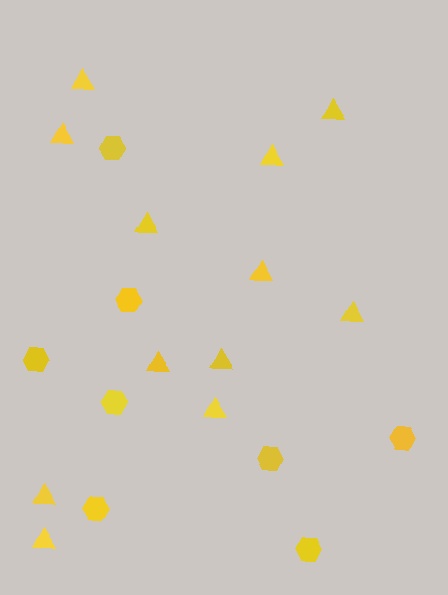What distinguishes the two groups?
There are 2 groups: one group of triangles (12) and one group of hexagons (8).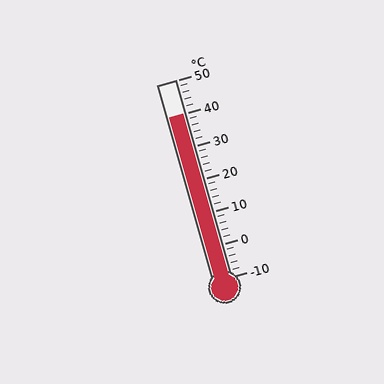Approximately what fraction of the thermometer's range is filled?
The thermometer is filled to approximately 85% of its range.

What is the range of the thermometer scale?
The thermometer scale ranges from -10°C to 50°C.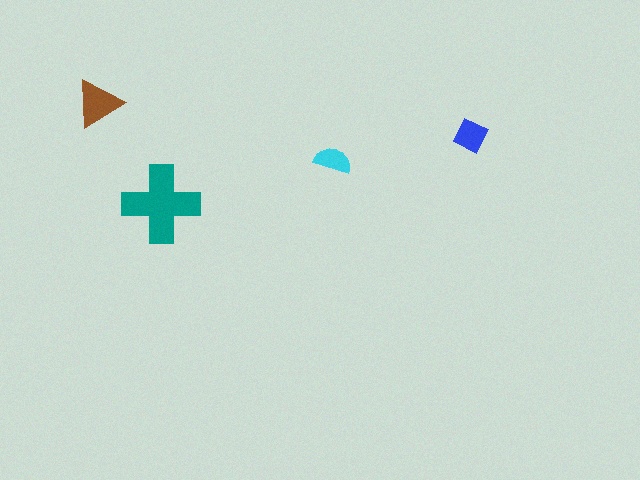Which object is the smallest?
The cyan semicircle.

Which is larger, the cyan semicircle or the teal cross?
The teal cross.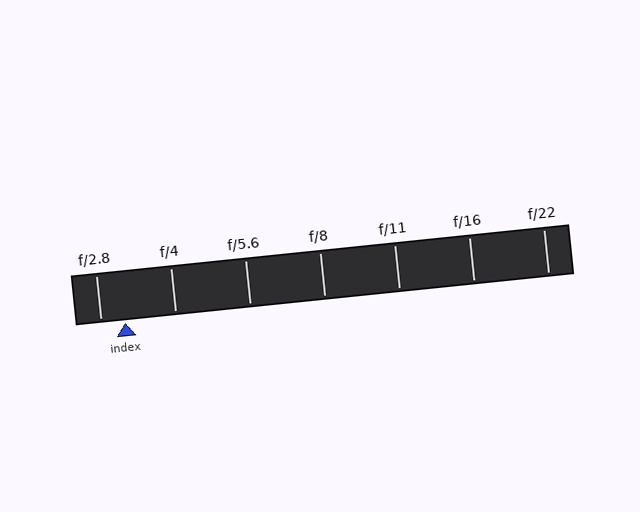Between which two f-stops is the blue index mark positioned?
The index mark is between f/2.8 and f/4.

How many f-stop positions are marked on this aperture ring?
There are 7 f-stop positions marked.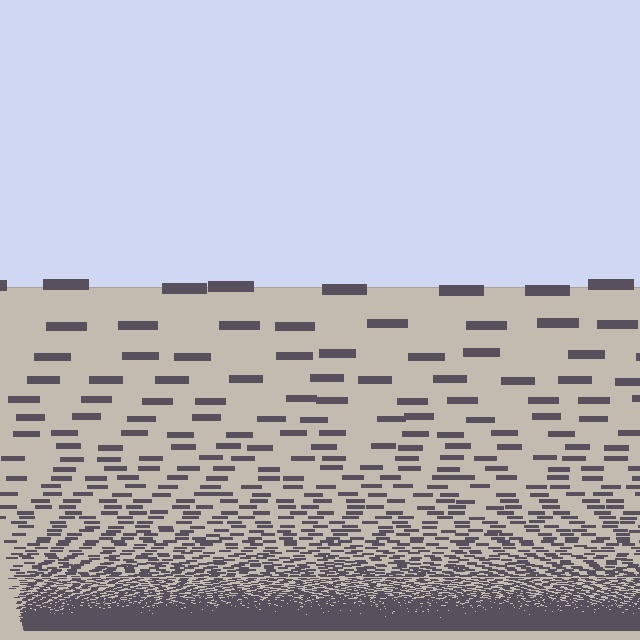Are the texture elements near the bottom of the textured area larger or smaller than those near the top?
Smaller. The gradient is inverted — elements near the bottom are smaller and denser.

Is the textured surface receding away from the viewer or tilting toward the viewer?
The surface appears to tilt toward the viewer. Texture elements get larger and sparser toward the top.